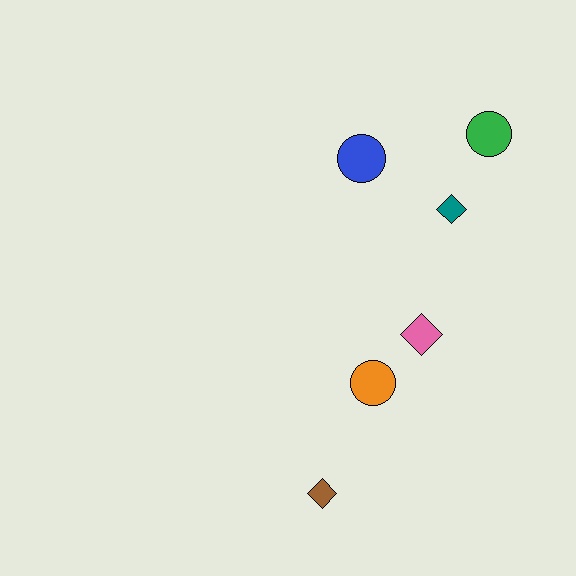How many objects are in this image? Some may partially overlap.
There are 6 objects.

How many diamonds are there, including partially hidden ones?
There are 3 diamonds.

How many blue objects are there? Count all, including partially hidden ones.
There is 1 blue object.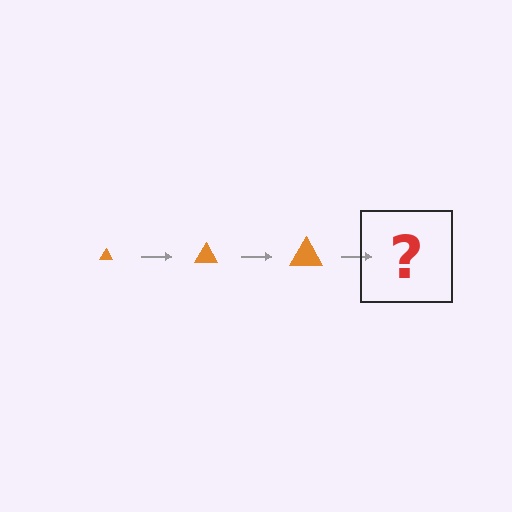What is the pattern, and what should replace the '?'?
The pattern is that the triangle gets progressively larger each step. The '?' should be an orange triangle, larger than the previous one.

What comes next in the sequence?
The next element should be an orange triangle, larger than the previous one.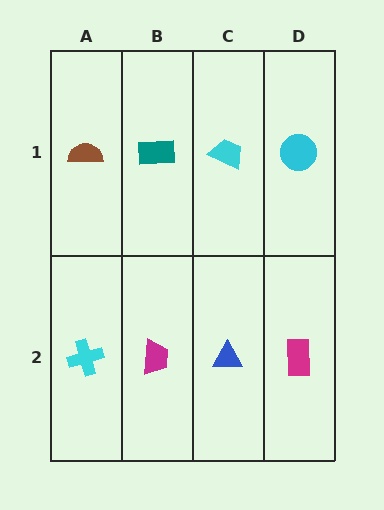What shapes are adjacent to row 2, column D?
A cyan circle (row 1, column D), a blue triangle (row 2, column C).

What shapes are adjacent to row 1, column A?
A cyan cross (row 2, column A), a teal rectangle (row 1, column B).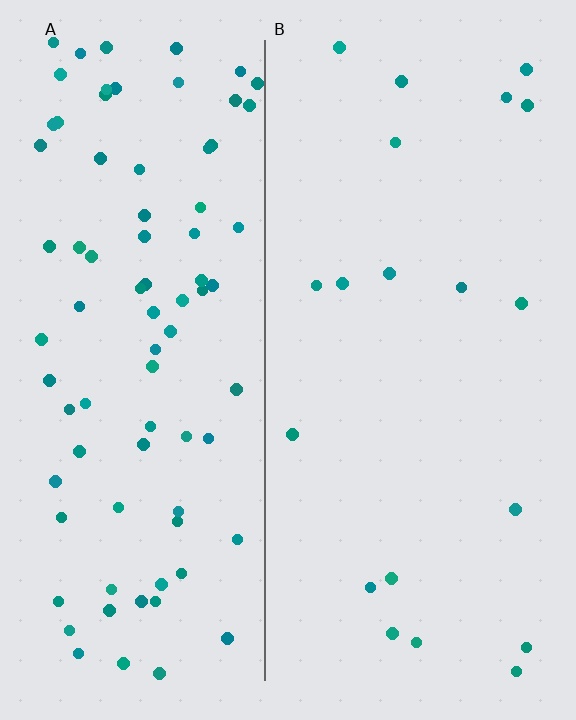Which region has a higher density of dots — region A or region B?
A (the left).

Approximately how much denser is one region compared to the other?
Approximately 4.3× — region A over region B.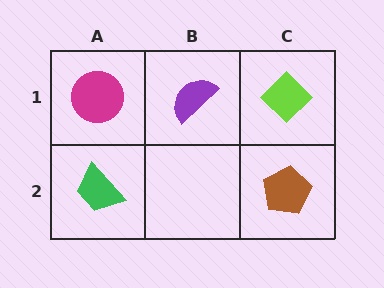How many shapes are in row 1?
3 shapes.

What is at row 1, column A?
A magenta circle.